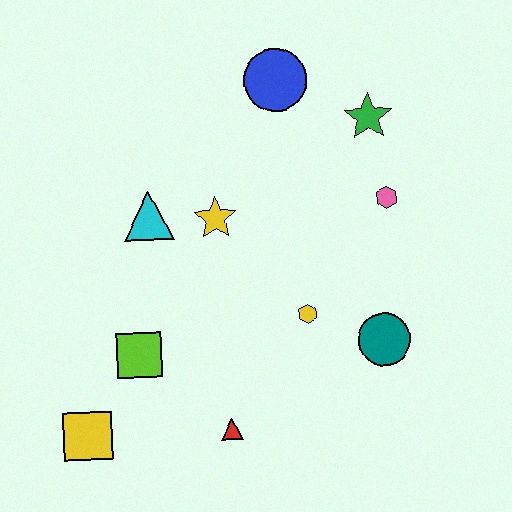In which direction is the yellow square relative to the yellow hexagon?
The yellow square is to the left of the yellow hexagon.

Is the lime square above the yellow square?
Yes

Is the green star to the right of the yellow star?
Yes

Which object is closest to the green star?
The pink hexagon is closest to the green star.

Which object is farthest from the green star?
The yellow square is farthest from the green star.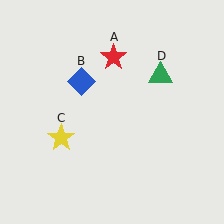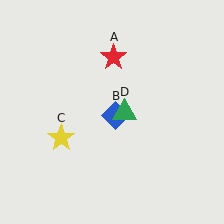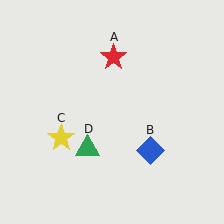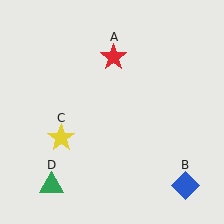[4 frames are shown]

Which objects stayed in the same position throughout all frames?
Red star (object A) and yellow star (object C) remained stationary.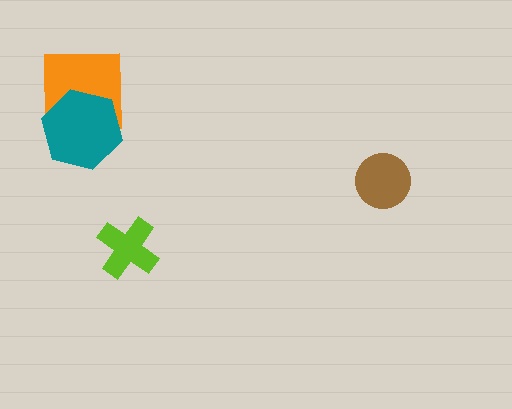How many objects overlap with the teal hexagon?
1 object overlaps with the teal hexagon.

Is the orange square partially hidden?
Yes, it is partially covered by another shape.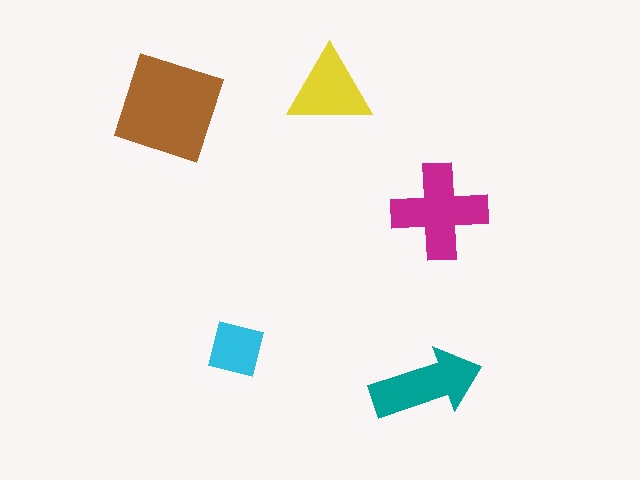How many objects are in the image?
There are 5 objects in the image.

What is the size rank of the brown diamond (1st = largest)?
1st.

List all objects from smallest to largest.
The cyan square, the yellow triangle, the teal arrow, the magenta cross, the brown diamond.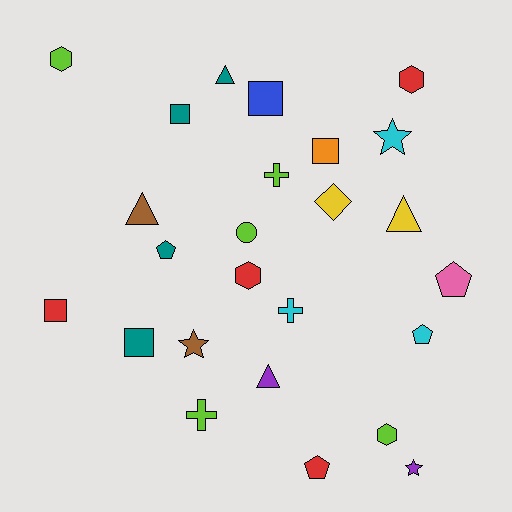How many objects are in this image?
There are 25 objects.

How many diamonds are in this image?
There is 1 diamond.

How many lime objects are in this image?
There are 5 lime objects.